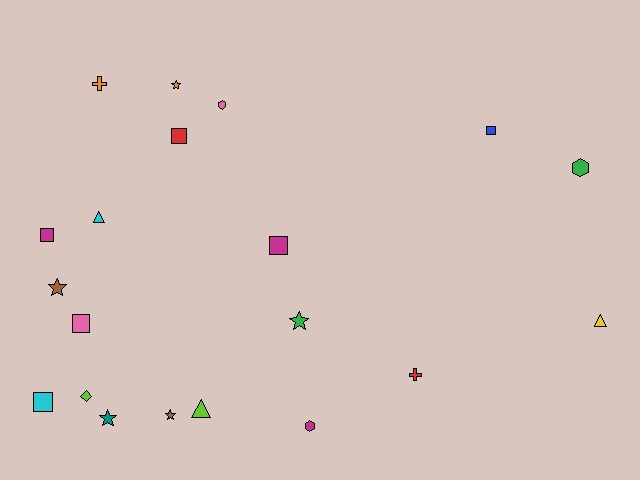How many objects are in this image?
There are 20 objects.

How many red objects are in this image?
There are 2 red objects.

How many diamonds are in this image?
There is 1 diamond.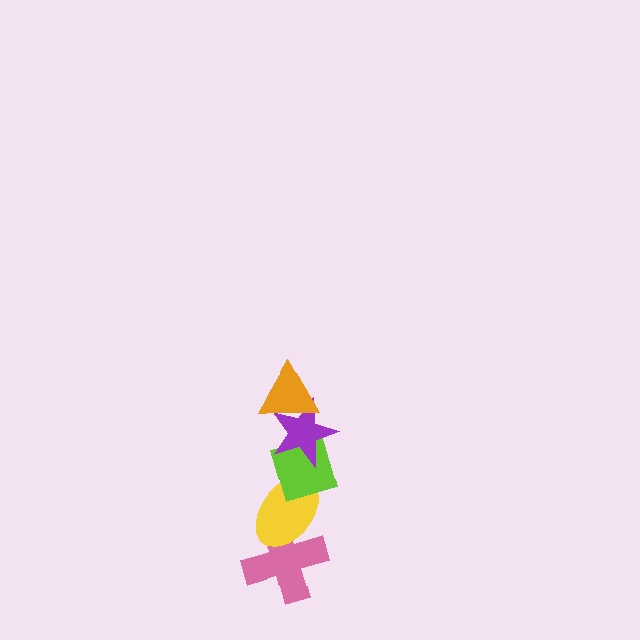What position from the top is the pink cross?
The pink cross is 5th from the top.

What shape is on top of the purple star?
The orange triangle is on top of the purple star.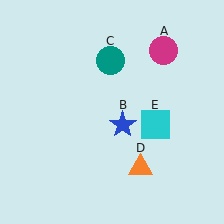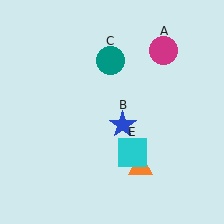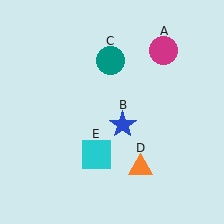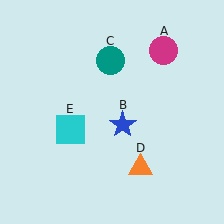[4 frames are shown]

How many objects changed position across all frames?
1 object changed position: cyan square (object E).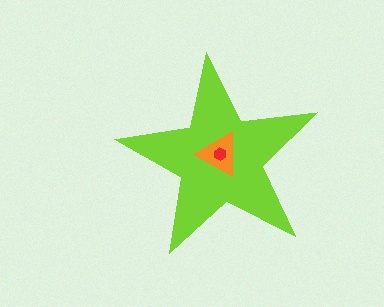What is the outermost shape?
The lime star.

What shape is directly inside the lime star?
The orange triangle.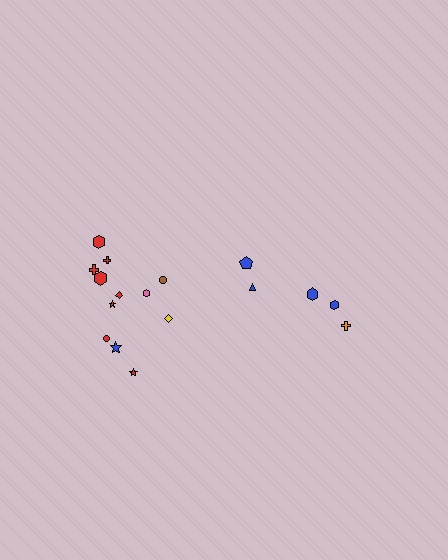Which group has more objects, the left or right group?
The left group.